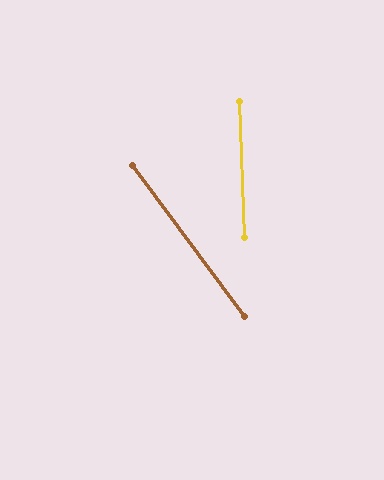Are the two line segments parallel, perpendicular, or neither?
Neither parallel nor perpendicular — they differ by about 35°.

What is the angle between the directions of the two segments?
Approximately 35 degrees.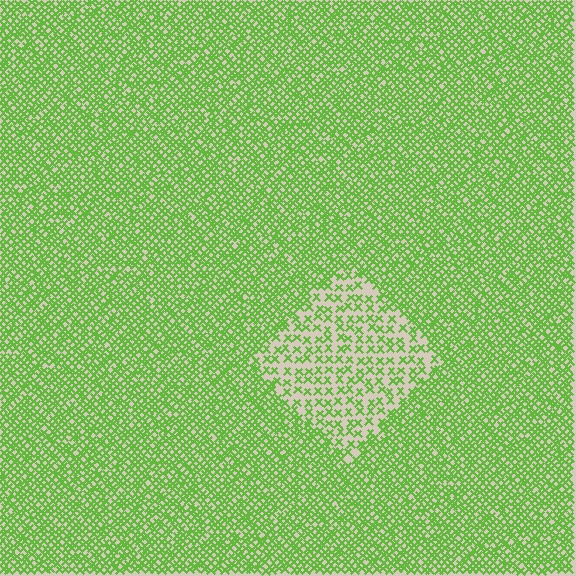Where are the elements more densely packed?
The elements are more densely packed outside the diamond boundary.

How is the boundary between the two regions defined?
The boundary is defined by a change in element density (approximately 2.3x ratio). All elements are the same color, size, and shape.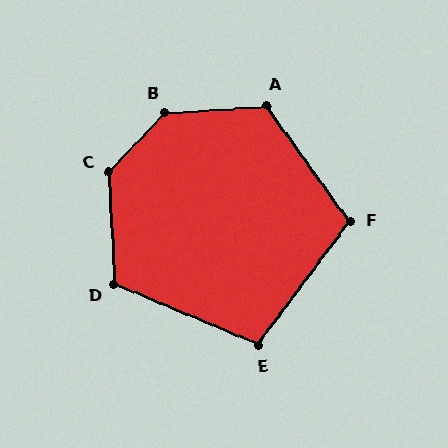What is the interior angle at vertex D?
Approximately 115 degrees (obtuse).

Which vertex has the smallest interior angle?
E, at approximately 104 degrees.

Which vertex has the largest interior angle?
B, at approximately 137 degrees.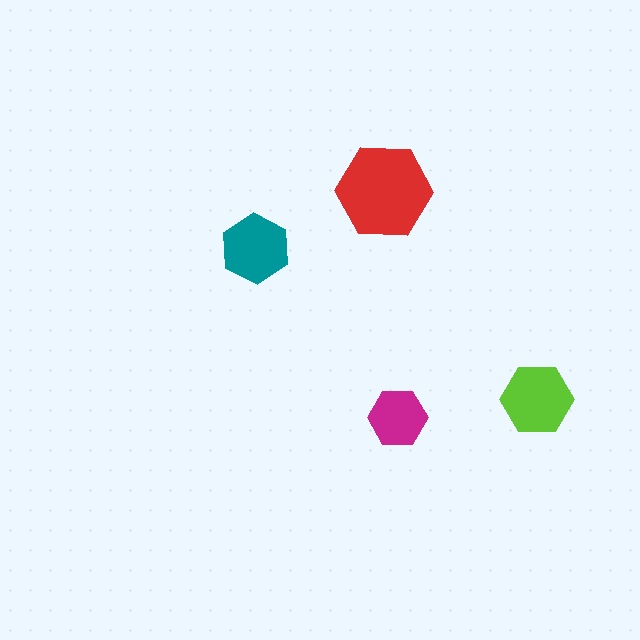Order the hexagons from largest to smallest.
the red one, the lime one, the teal one, the magenta one.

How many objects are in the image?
There are 4 objects in the image.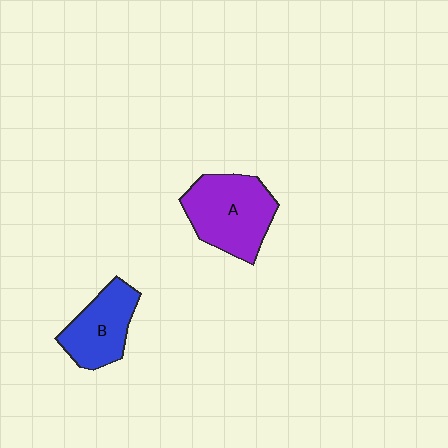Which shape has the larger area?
Shape A (purple).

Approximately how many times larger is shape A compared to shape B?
Approximately 1.4 times.